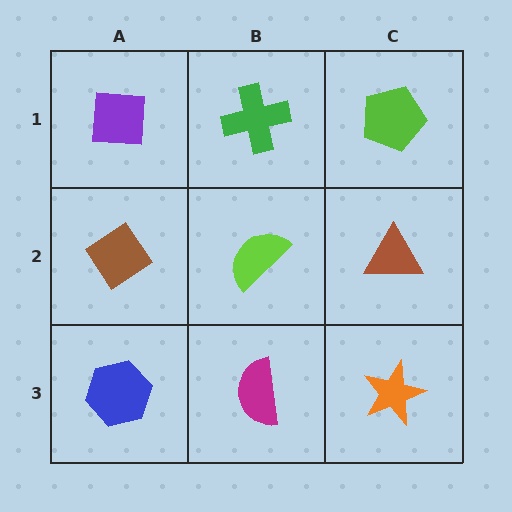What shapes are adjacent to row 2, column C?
A lime pentagon (row 1, column C), an orange star (row 3, column C), a lime semicircle (row 2, column B).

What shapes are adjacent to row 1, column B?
A lime semicircle (row 2, column B), a purple square (row 1, column A), a lime pentagon (row 1, column C).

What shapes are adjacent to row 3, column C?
A brown triangle (row 2, column C), a magenta semicircle (row 3, column B).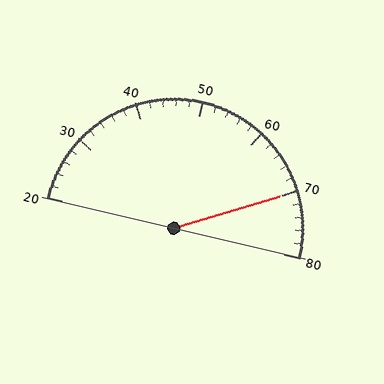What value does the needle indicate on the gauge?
The needle indicates approximately 70.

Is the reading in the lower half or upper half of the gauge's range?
The reading is in the upper half of the range (20 to 80).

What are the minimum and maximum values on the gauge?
The gauge ranges from 20 to 80.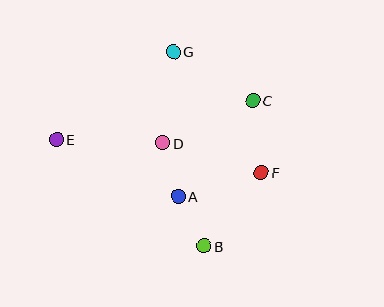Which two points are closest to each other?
Points A and D are closest to each other.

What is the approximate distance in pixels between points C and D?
The distance between C and D is approximately 99 pixels.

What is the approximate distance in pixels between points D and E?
The distance between D and E is approximately 106 pixels.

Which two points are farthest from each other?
Points E and F are farthest from each other.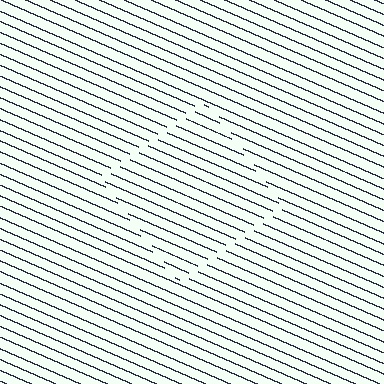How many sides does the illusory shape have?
4 sides — the line-ends trace a square.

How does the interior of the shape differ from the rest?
The interior of the shape contains the same grating, shifted by half a period — the contour is defined by the phase discontinuity where line-ends from the inner and outer gratings abut.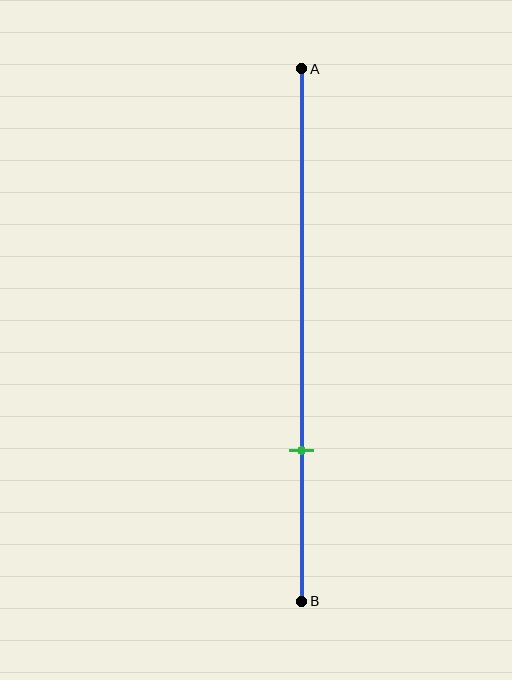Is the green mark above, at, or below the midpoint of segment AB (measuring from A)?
The green mark is below the midpoint of segment AB.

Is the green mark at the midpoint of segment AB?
No, the mark is at about 70% from A, not at the 50% midpoint.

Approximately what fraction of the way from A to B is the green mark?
The green mark is approximately 70% of the way from A to B.